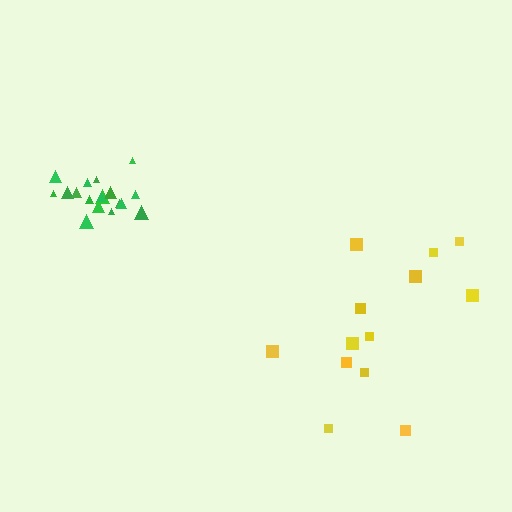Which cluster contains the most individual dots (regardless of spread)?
Green (18).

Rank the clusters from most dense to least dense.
green, yellow.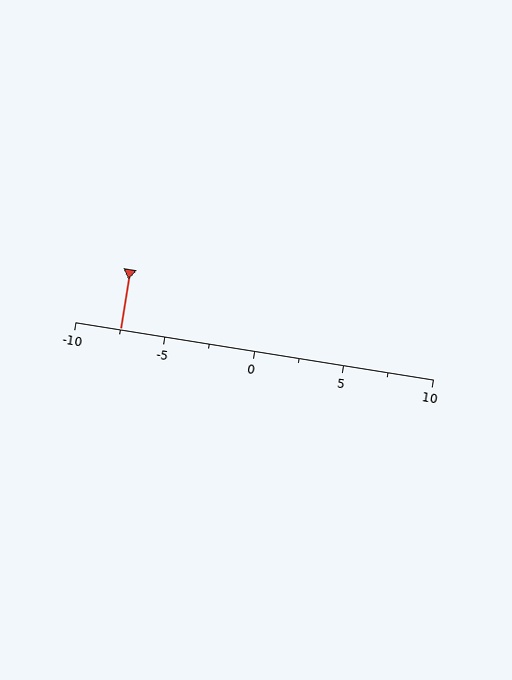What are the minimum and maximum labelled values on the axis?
The axis runs from -10 to 10.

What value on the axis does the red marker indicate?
The marker indicates approximately -7.5.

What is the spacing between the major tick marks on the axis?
The major ticks are spaced 5 apart.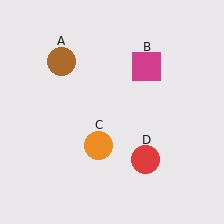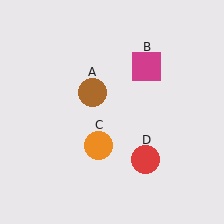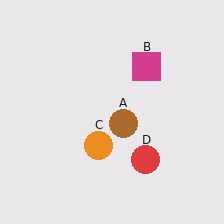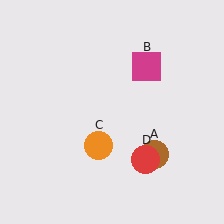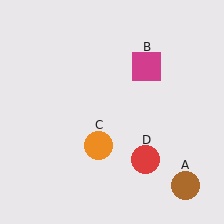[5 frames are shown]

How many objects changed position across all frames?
1 object changed position: brown circle (object A).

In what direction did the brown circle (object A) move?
The brown circle (object A) moved down and to the right.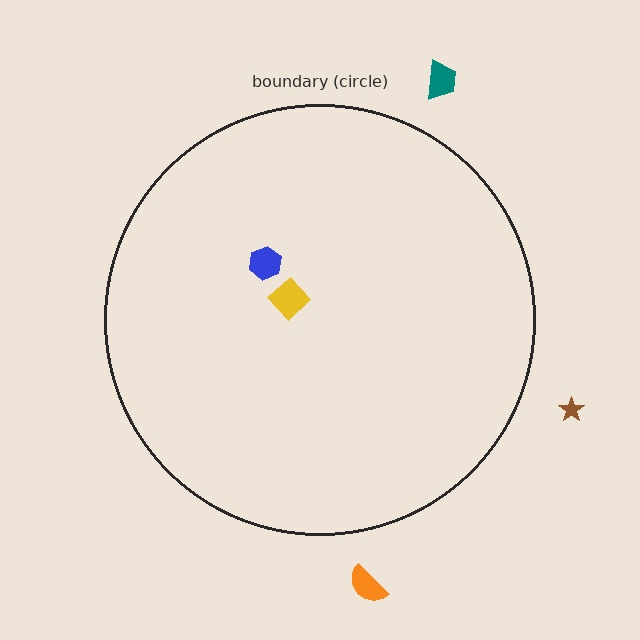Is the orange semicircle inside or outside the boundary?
Outside.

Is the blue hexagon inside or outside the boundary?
Inside.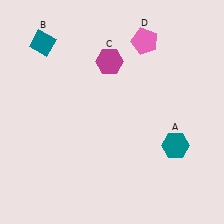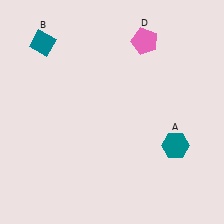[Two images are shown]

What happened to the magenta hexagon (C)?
The magenta hexagon (C) was removed in Image 2. It was in the top-left area of Image 1.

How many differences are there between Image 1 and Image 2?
There is 1 difference between the two images.